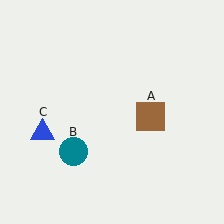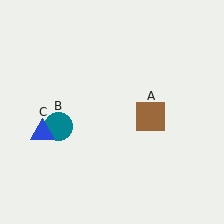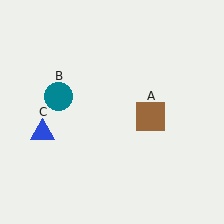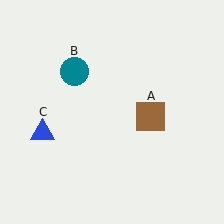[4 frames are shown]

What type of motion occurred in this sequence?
The teal circle (object B) rotated clockwise around the center of the scene.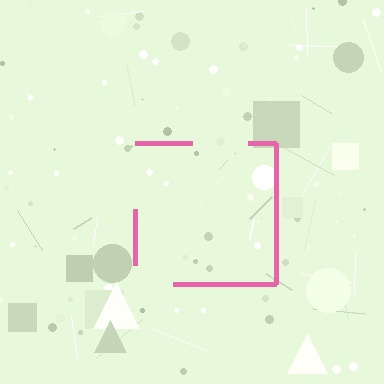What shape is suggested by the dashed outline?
The dashed outline suggests a square.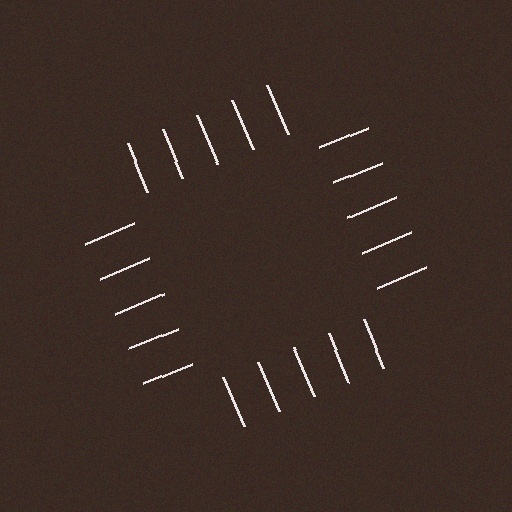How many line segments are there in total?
20 — 5 along each of the 4 edges.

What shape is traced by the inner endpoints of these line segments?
An illusory square — the line segments terminate on its edges but no continuous stroke is drawn.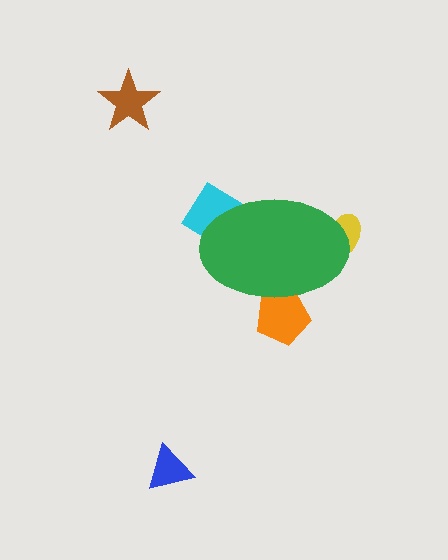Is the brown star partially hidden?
No, the brown star is fully visible.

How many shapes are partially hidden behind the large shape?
3 shapes are partially hidden.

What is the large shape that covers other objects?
A green ellipse.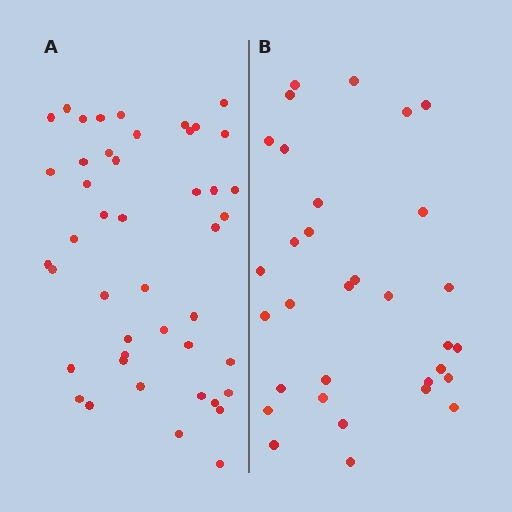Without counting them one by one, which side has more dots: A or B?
Region A (the left region) has more dots.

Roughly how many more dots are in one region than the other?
Region A has approximately 15 more dots than region B.